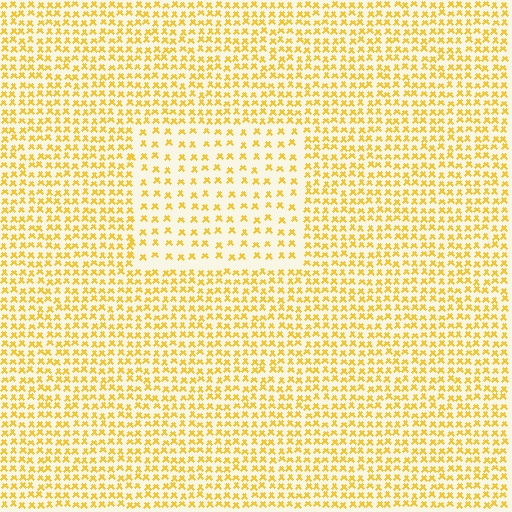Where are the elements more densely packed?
The elements are more densely packed outside the rectangle boundary.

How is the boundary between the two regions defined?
The boundary is defined by a change in element density (approximately 2.0x ratio). All elements are the same color, size, and shape.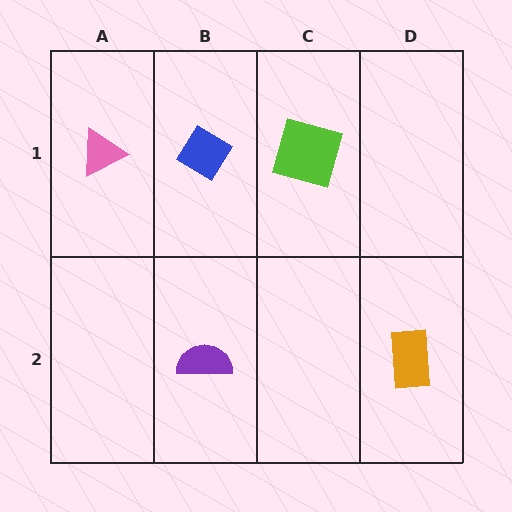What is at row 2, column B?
A purple semicircle.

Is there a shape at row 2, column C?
No, that cell is empty.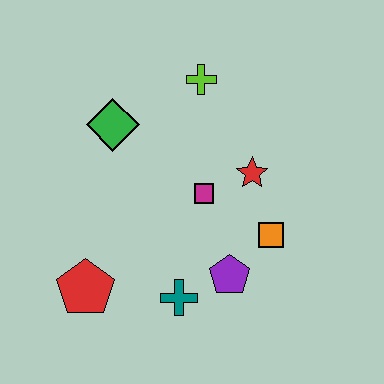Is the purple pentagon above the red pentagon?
Yes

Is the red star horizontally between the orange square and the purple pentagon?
Yes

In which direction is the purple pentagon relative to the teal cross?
The purple pentagon is to the right of the teal cross.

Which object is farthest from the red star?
The red pentagon is farthest from the red star.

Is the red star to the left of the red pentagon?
No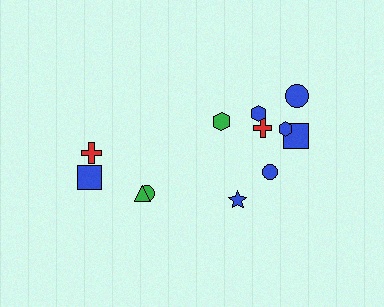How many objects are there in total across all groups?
There are 12 objects.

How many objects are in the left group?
There are 4 objects.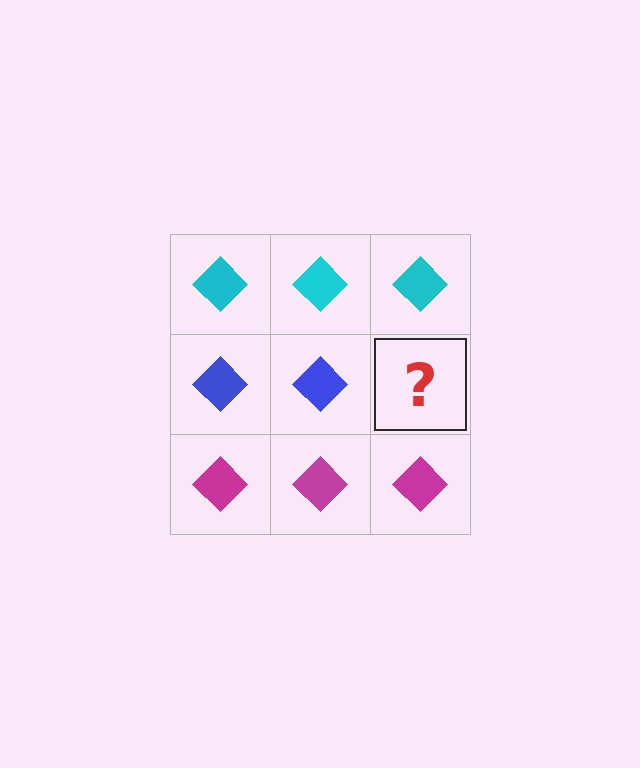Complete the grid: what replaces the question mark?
The question mark should be replaced with a blue diamond.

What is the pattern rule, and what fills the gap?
The rule is that each row has a consistent color. The gap should be filled with a blue diamond.